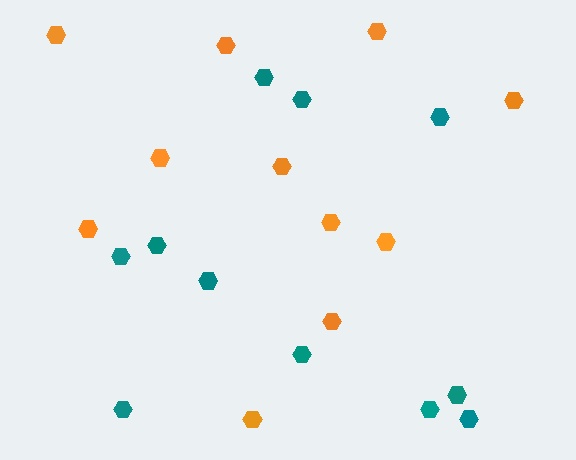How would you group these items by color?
There are 2 groups: one group of teal hexagons (11) and one group of orange hexagons (11).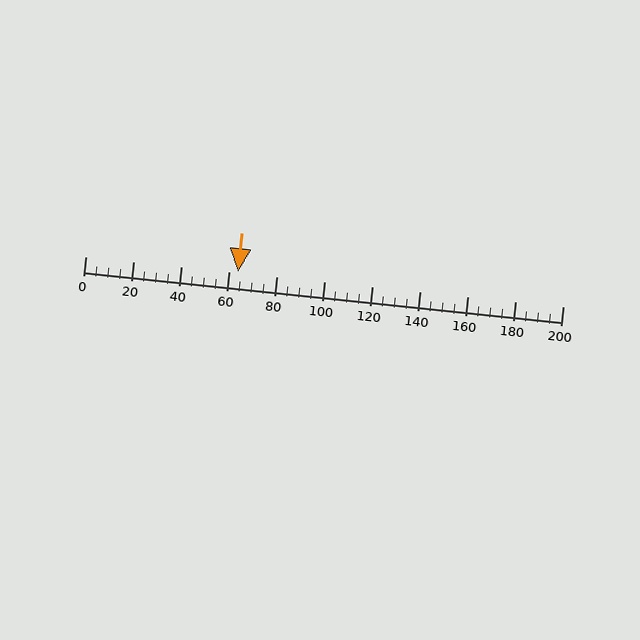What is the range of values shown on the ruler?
The ruler shows values from 0 to 200.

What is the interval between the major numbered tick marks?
The major tick marks are spaced 20 units apart.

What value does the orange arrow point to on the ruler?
The orange arrow points to approximately 64.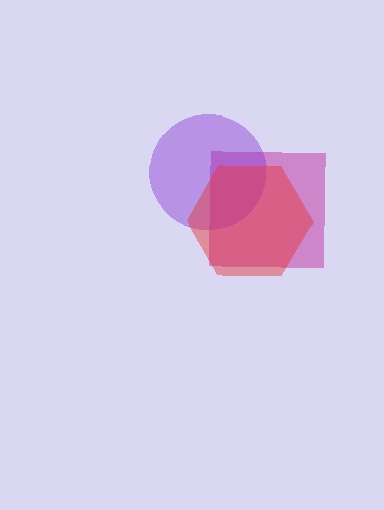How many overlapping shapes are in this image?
There are 3 overlapping shapes in the image.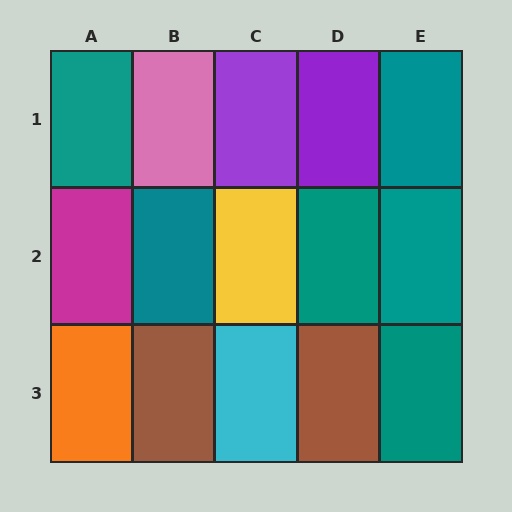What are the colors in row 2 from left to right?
Magenta, teal, yellow, teal, teal.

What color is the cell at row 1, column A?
Teal.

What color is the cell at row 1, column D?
Purple.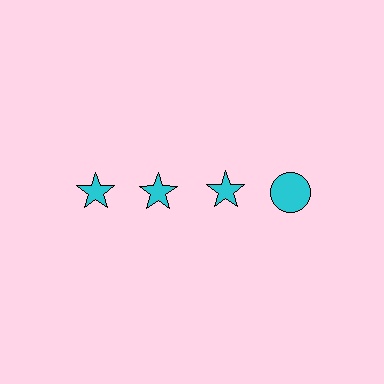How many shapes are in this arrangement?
There are 4 shapes arranged in a grid pattern.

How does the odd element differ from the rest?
It has a different shape: circle instead of star.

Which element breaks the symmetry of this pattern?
The cyan circle in the top row, second from right column breaks the symmetry. All other shapes are cyan stars.